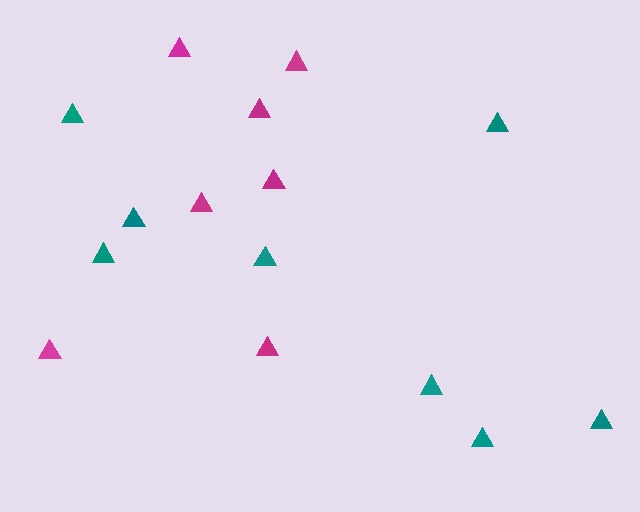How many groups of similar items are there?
There are 2 groups: one group of teal triangles (8) and one group of magenta triangles (7).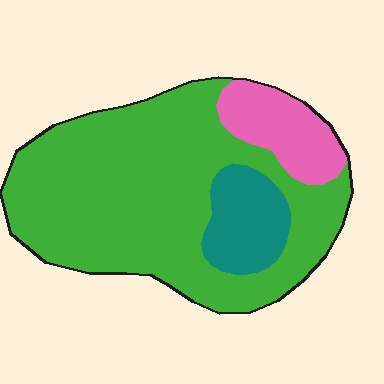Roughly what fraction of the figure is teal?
Teal takes up about one eighth (1/8) of the figure.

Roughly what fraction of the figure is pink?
Pink takes up about one eighth (1/8) of the figure.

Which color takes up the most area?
Green, at roughly 75%.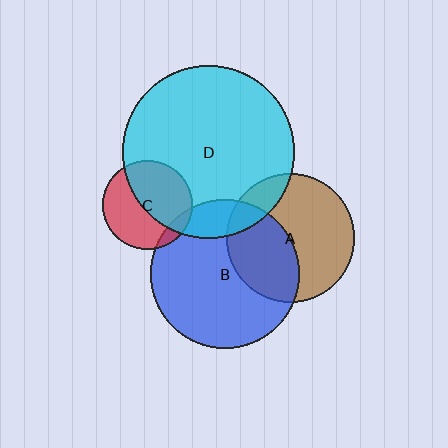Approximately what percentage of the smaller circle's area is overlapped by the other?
Approximately 50%.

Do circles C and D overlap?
Yes.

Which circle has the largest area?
Circle D (cyan).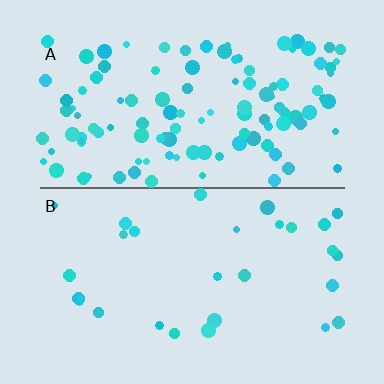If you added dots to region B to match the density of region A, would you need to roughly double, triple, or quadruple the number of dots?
Approximately quadruple.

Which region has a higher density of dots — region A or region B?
A (the top).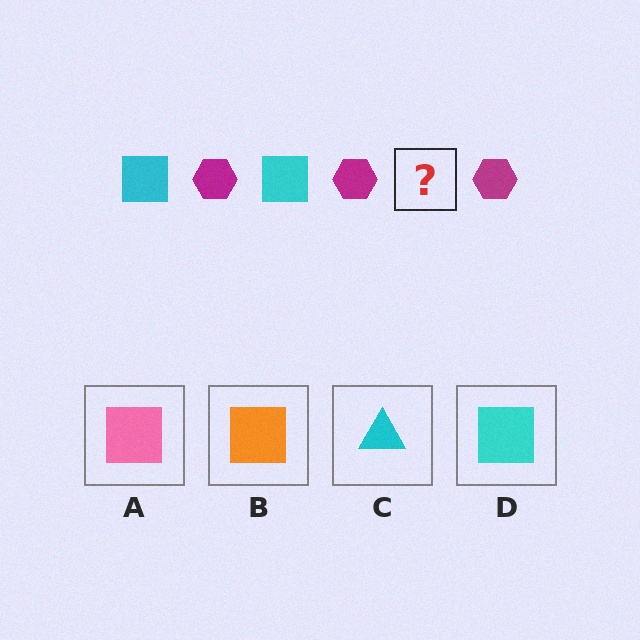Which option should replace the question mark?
Option D.